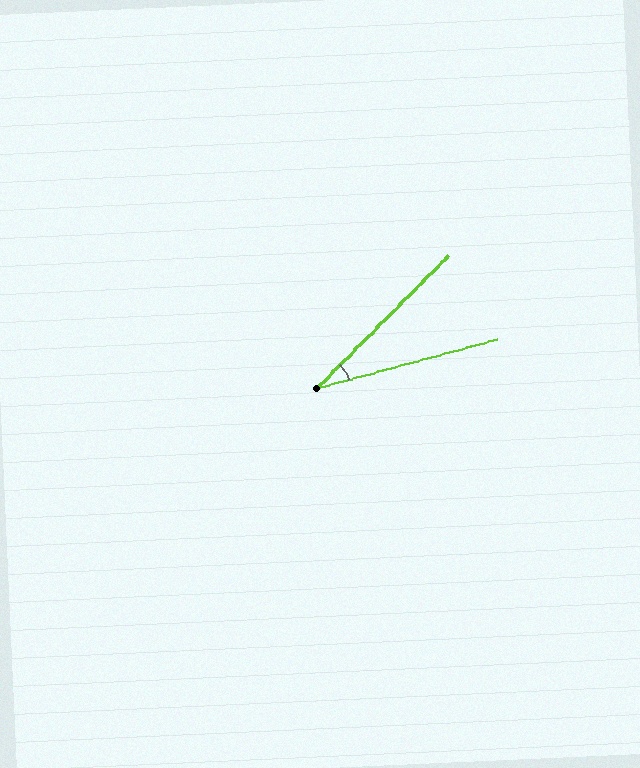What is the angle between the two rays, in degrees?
Approximately 30 degrees.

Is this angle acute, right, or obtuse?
It is acute.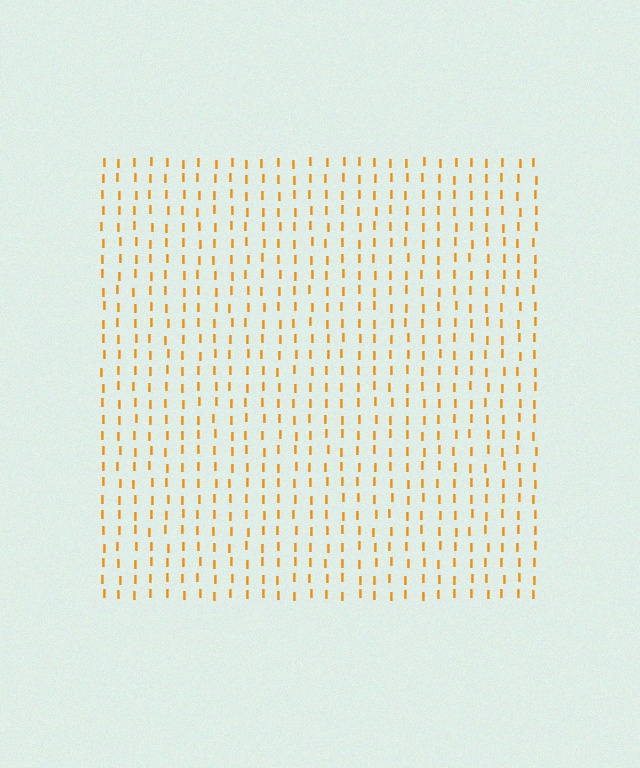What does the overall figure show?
The overall figure shows a square.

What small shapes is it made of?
It is made of small letter I's.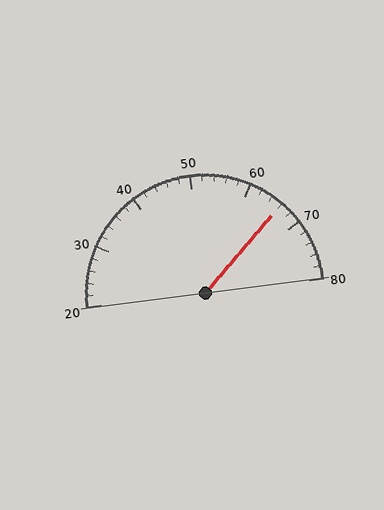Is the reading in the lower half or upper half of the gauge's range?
The reading is in the upper half of the range (20 to 80).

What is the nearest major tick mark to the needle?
The nearest major tick mark is 70.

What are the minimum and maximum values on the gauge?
The gauge ranges from 20 to 80.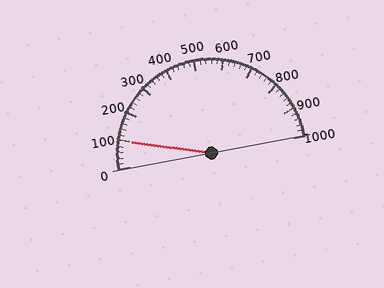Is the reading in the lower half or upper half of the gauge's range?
The reading is in the lower half of the range (0 to 1000).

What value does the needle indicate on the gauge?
The needle indicates approximately 100.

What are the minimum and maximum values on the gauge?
The gauge ranges from 0 to 1000.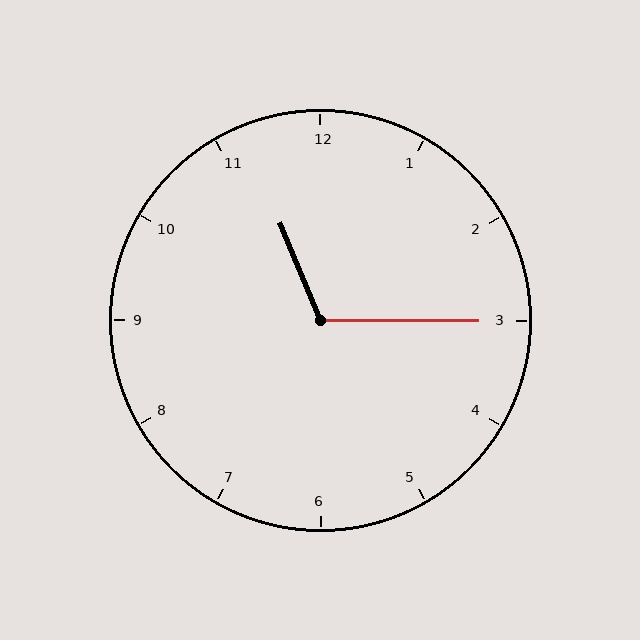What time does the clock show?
11:15.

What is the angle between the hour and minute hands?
Approximately 112 degrees.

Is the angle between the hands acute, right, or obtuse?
It is obtuse.